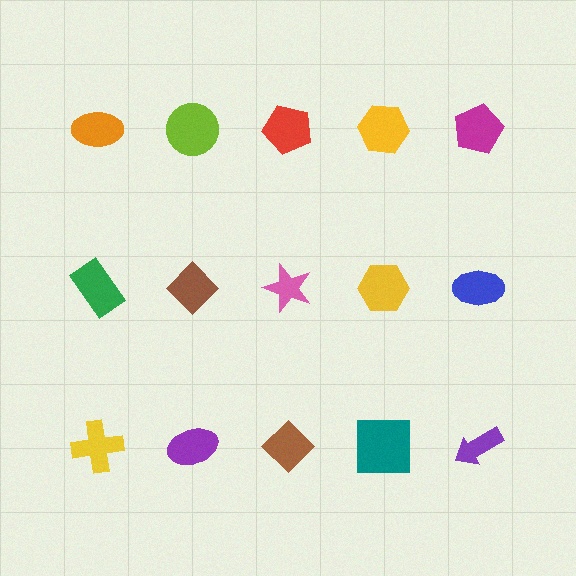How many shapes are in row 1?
5 shapes.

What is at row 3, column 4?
A teal square.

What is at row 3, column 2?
A purple ellipse.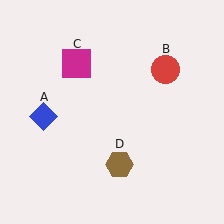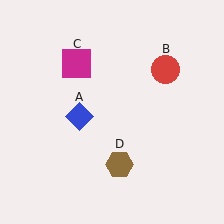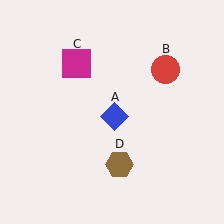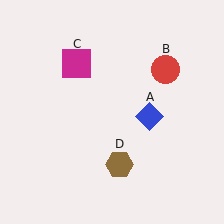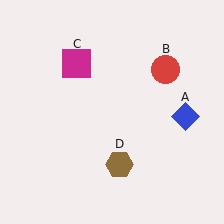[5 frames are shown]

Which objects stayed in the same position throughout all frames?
Red circle (object B) and magenta square (object C) and brown hexagon (object D) remained stationary.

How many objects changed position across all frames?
1 object changed position: blue diamond (object A).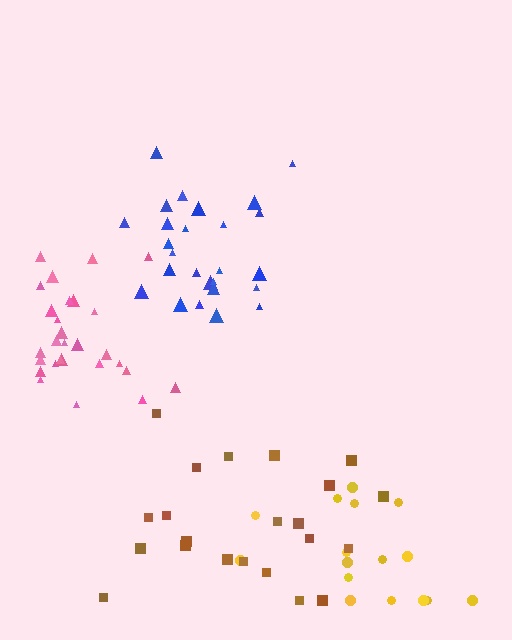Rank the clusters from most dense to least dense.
pink, blue, brown, yellow.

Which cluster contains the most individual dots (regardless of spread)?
Pink (28).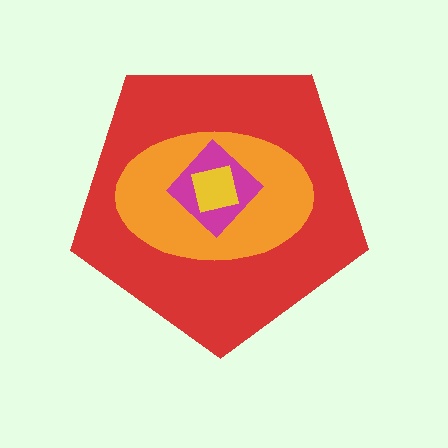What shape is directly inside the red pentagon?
The orange ellipse.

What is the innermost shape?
The yellow square.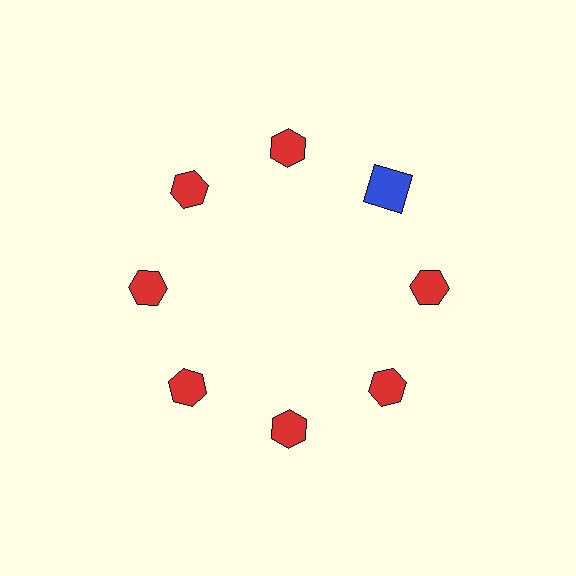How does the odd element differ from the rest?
It differs in both color (blue instead of red) and shape (square instead of hexagon).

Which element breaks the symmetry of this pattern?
The blue square at roughly the 2 o'clock position breaks the symmetry. All other shapes are red hexagons.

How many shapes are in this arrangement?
There are 8 shapes arranged in a ring pattern.